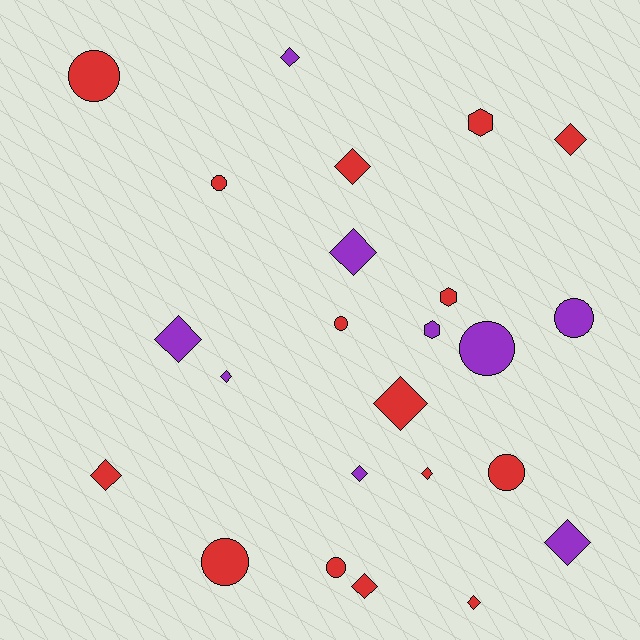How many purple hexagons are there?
There is 1 purple hexagon.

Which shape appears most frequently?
Diamond, with 13 objects.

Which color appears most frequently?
Red, with 15 objects.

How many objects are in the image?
There are 24 objects.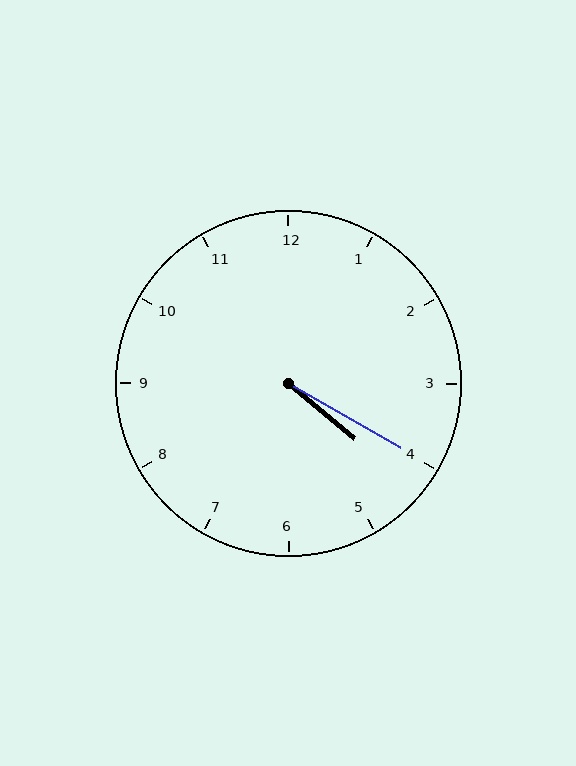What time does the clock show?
4:20.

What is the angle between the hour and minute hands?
Approximately 10 degrees.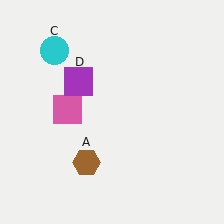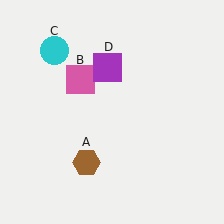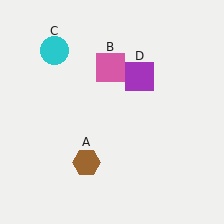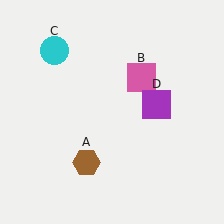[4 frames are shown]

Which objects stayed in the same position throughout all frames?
Brown hexagon (object A) and cyan circle (object C) remained stationary.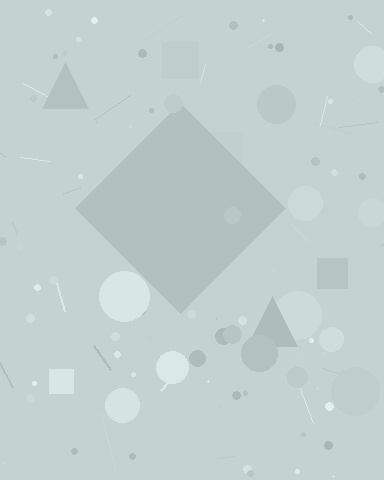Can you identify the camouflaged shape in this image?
The camouflaged shape is a diamond.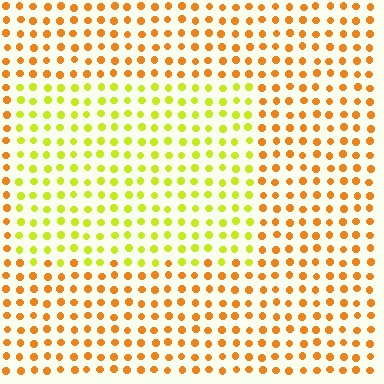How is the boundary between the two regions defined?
The boundary is defined purely by a slight shift in hue (about 42 degrees). Spacing, size, and orientation are identical on both sides.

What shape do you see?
I see a rectangle.